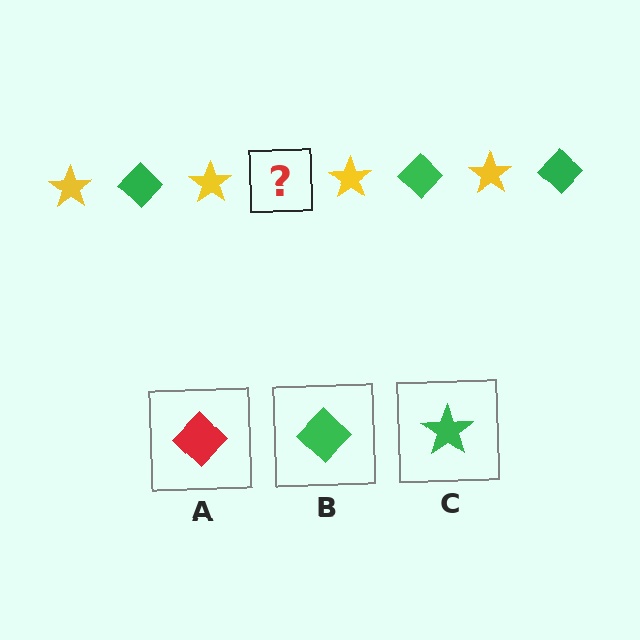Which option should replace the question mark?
Option B.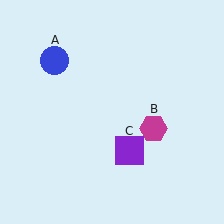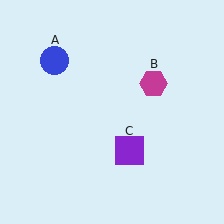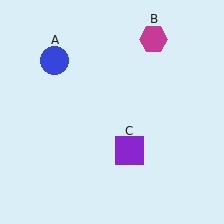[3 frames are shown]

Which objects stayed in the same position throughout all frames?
Blue circle (object A) and purple square (object C) remained stationary.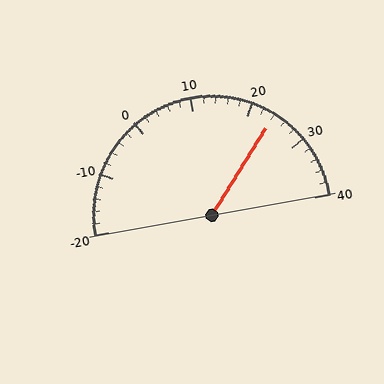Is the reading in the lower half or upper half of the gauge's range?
The reading is in the upper half of the range (-20 to 40).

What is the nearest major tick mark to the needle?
The nearest major tick mark is 20.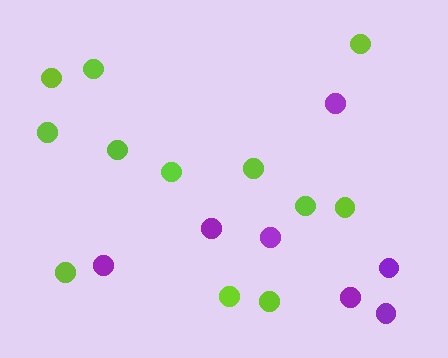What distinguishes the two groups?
There are 2 groups: one group of purple circles (7) and one group of lime circles (12).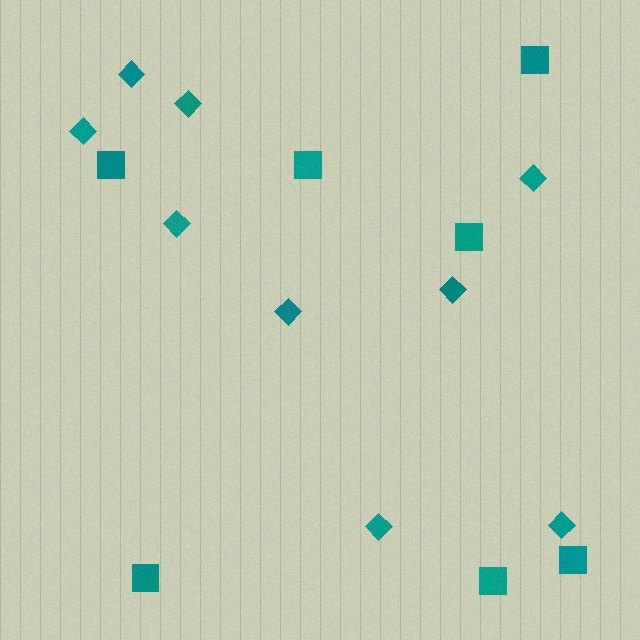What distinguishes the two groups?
There are 2 groups: one group of diamonds (9) and one group of squares (7).